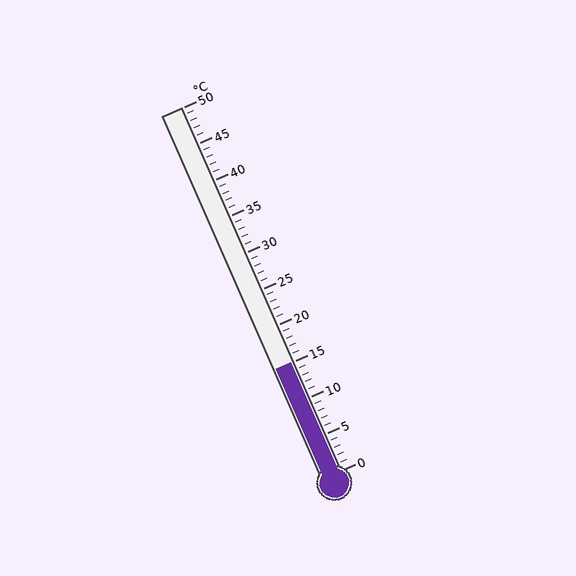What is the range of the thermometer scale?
The thermometer scale ranges from 0°C to 50°C.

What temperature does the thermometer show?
The thermometer shows approximately 15°C.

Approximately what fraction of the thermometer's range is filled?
The thermometer is filled to approximately 30% of its range.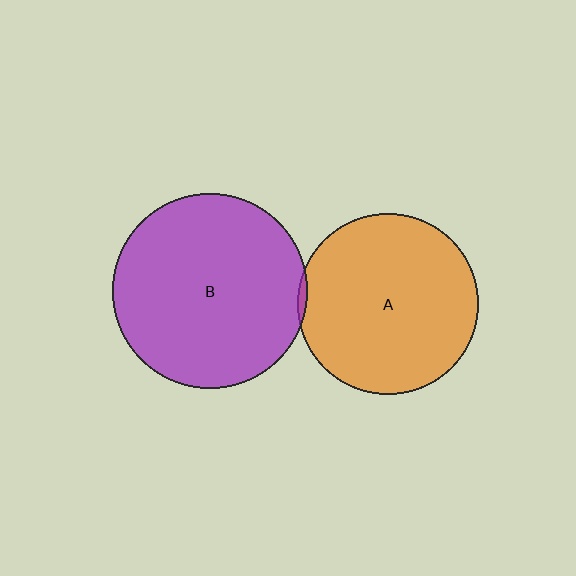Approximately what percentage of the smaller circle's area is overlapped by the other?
Approximately 5%.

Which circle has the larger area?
Circle B (purple).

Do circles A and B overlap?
Yes.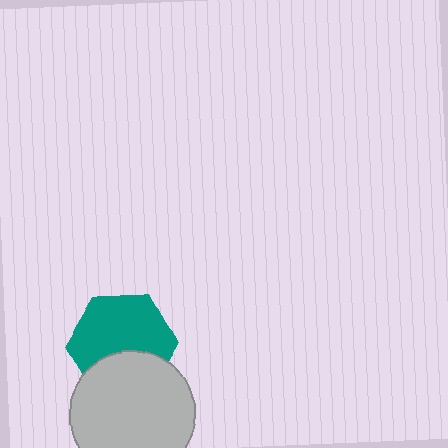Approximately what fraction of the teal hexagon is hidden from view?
Roughly 34% of the teal hexagon is hidden behind the light gray circle.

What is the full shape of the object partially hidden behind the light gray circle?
The partially hidden object is a teal hexagon.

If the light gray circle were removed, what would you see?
You would see the complete teal hexagon.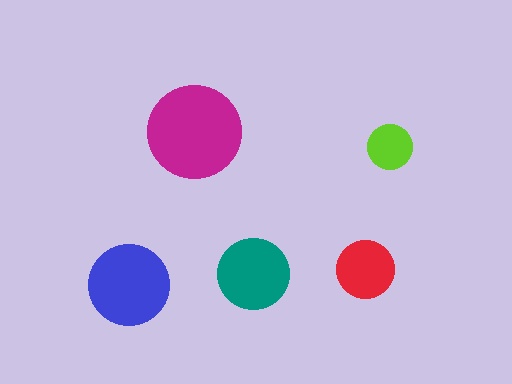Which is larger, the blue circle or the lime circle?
The blue one.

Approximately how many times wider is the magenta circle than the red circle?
About 1.5 times wider.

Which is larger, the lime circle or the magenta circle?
The magenta one.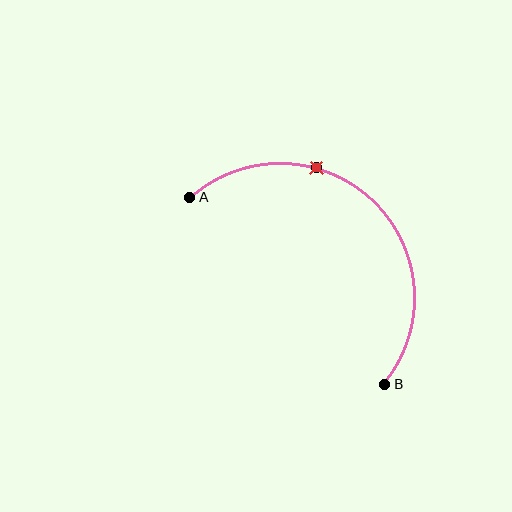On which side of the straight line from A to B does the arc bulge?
The arc bulges above and to the right of the straight line connecting A and B.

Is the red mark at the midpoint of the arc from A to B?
No. The red mark lies on the arc but is closer to endpoint A. The arc midpoint would be at the point on the curve equidistant along the arc from both A and B.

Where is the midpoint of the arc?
The arc midpoint is the point on the curve farthest from the straight line joining A and B. It sits above and to the right of that line.